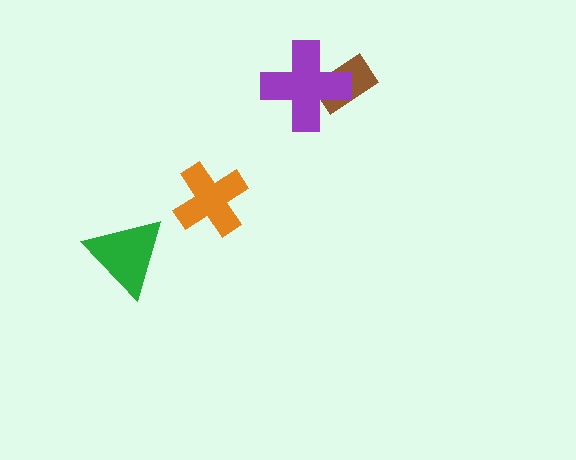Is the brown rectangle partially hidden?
Yes, it is partially covered by another shape.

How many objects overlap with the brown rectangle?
1 object overlaps with the brown rectangle.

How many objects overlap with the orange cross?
0 objects overlap with the orange cross.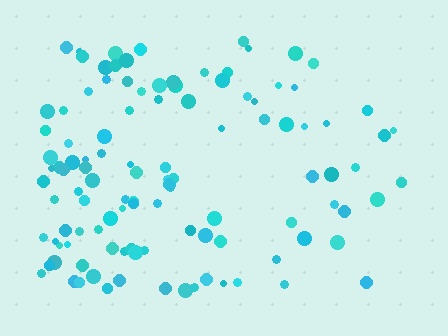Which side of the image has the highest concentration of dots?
The left.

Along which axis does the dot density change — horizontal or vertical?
Horizontal.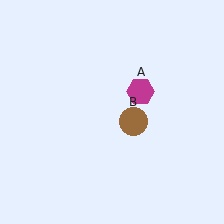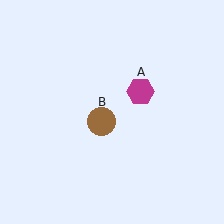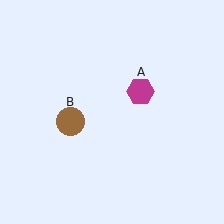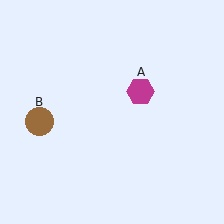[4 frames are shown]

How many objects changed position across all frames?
1 object changed position: brown circle (object B).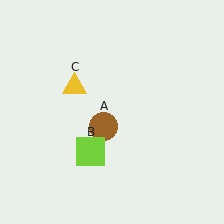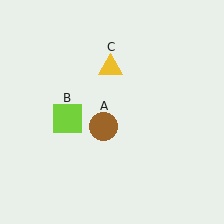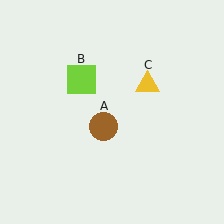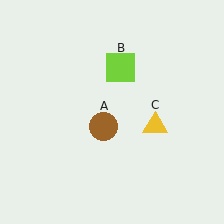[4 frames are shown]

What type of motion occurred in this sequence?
The lime square (object B), yellow triangle (object C) rotated clockwise around the center of the scene.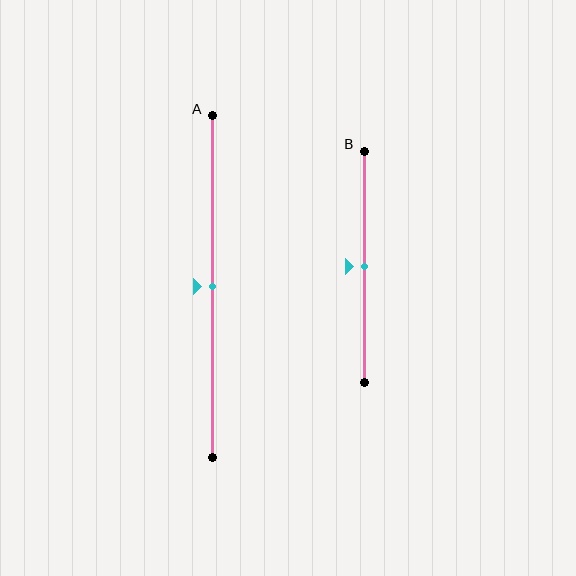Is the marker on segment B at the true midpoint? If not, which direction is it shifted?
Yes, the marker on segment B is at the true midpoint.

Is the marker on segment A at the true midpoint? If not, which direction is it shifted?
Yes, the marker on segment A is at the true midpoint.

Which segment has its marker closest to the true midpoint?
Segment A has its marker closest to the true midpoint.